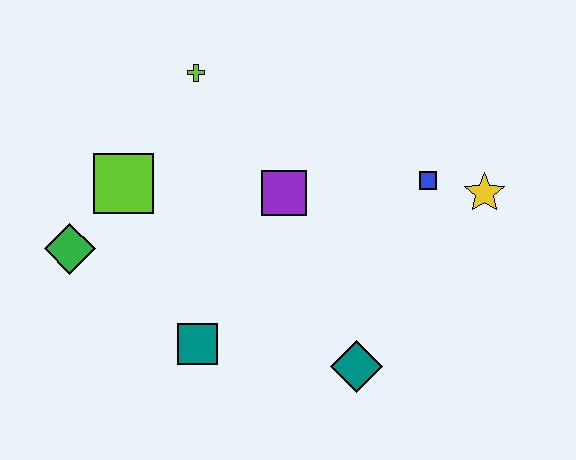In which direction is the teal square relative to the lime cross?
The teal square is below the lime cross.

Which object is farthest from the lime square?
The yellow star is farthest from the lime square.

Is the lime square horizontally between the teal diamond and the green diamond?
Yes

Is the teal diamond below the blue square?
Yes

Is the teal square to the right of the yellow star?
No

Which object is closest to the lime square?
The green diamond is closest to the lime square.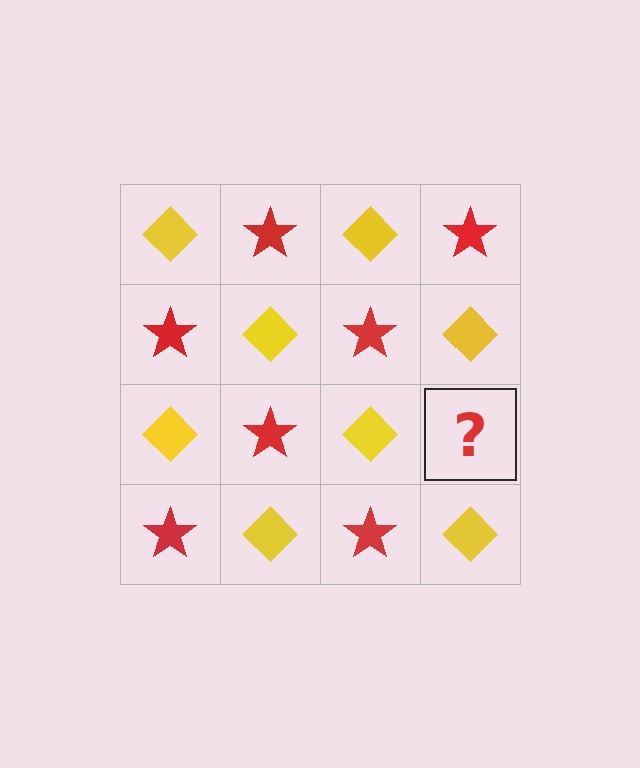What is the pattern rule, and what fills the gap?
The rule is that it alternates yellow diamond and red star in a checkerboard pattern. The gap should be filled with a red star.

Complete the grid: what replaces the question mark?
The question mark should be replaced with a red star.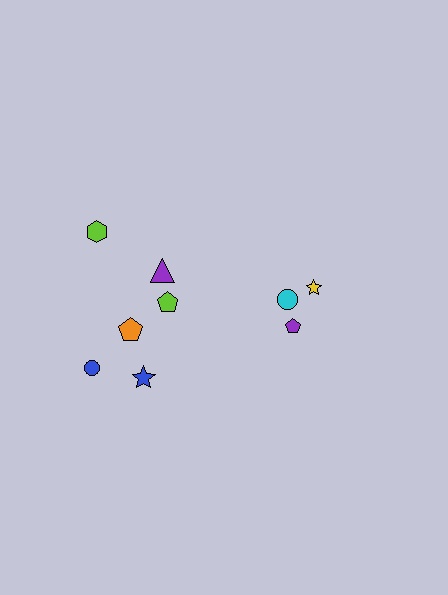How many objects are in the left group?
There are 6 objects.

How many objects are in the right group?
There are 3 objects.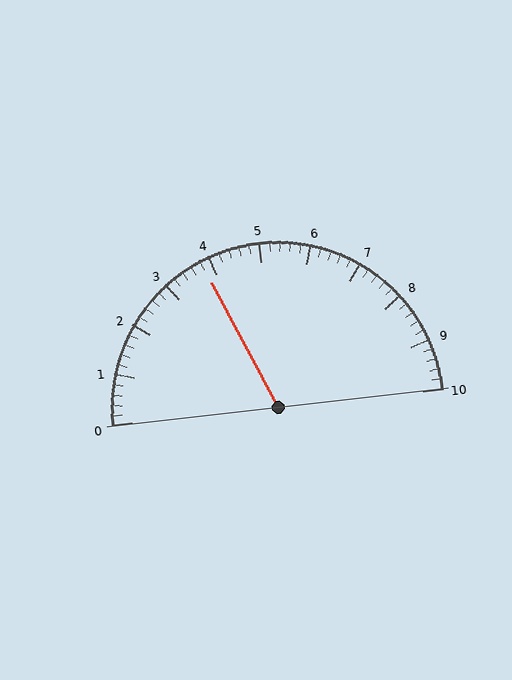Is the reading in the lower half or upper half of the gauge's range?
The reading is in the lower half of the range (0 to 10).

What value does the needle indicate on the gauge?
The needle indicates approximately 3.8.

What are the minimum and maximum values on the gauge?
The gauge ranges from 0 to 10.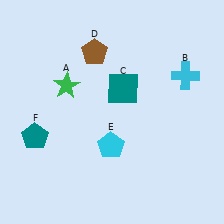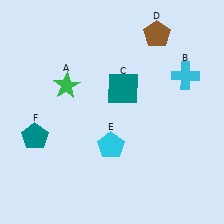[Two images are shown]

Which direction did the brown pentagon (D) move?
The brown pentagon (D) moved right.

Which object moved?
The brown pentagon (D) moved right.